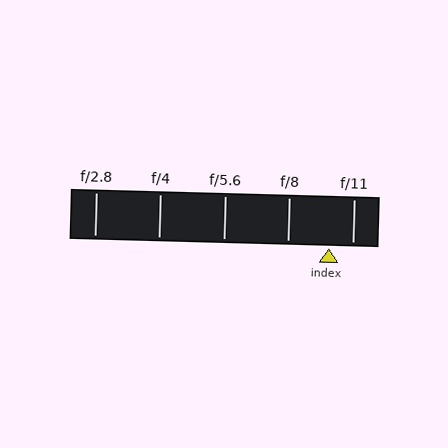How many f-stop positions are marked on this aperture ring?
There are 5 f-stop positions marked.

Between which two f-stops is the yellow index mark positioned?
The index mark is between f/8 and f/11.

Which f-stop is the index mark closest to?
The index mark is closest to f/11.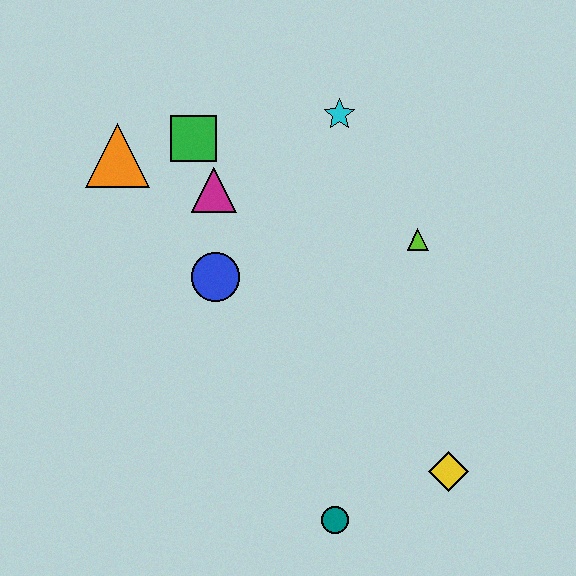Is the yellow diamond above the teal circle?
Yes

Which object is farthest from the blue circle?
The yellow diamond is farthest from the blue circle.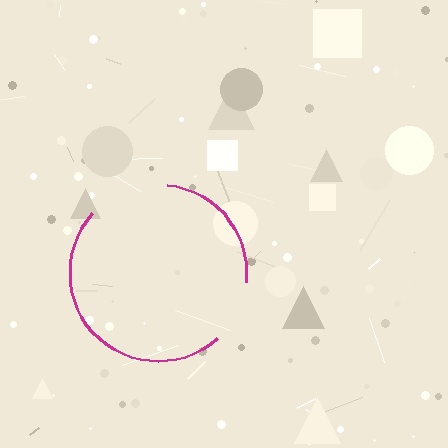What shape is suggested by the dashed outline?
The dashed outline suggests a circle.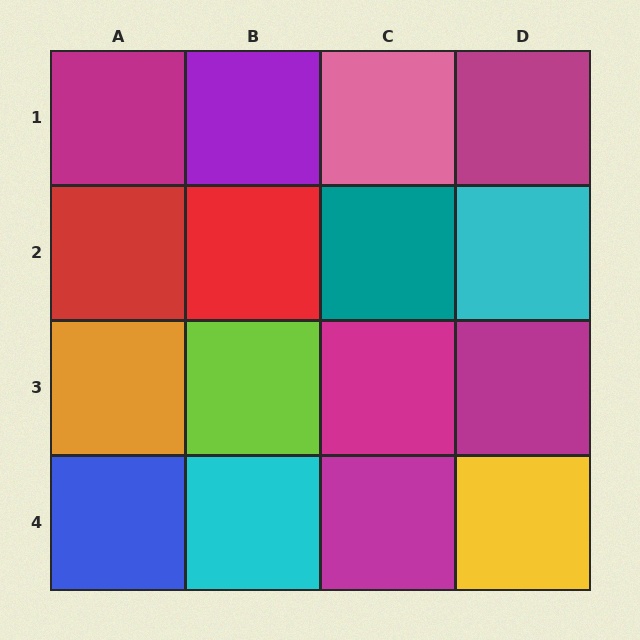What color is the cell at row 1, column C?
Pink.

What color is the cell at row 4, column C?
Magenta.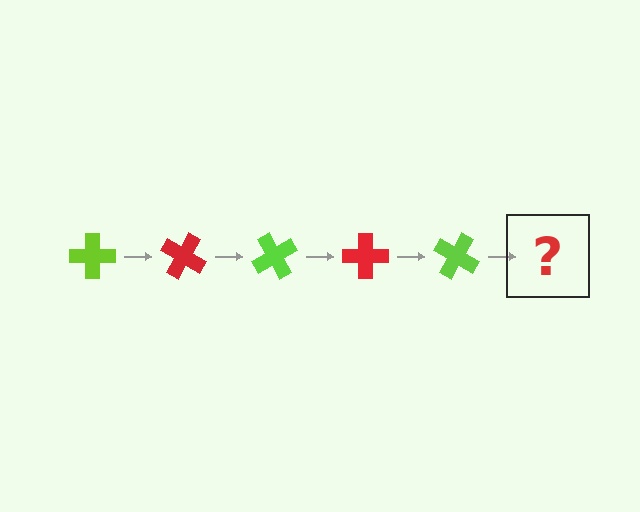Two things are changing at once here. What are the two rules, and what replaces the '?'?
The two rules are that it rotates 30 degrees each step and the color cycles through lime and red. The '?' should be a red cross, rotated 150 degrees from the start.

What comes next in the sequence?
The next element should be a red cross, rotated 150 degrees from the start.